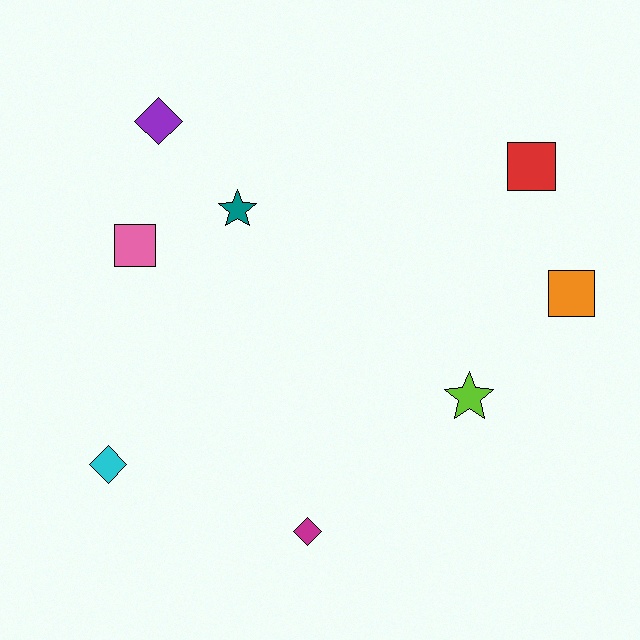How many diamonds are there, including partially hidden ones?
There are 3 diamonds.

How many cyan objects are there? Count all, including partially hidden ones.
There is 1 cyan object.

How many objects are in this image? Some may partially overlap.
There are 8 objects.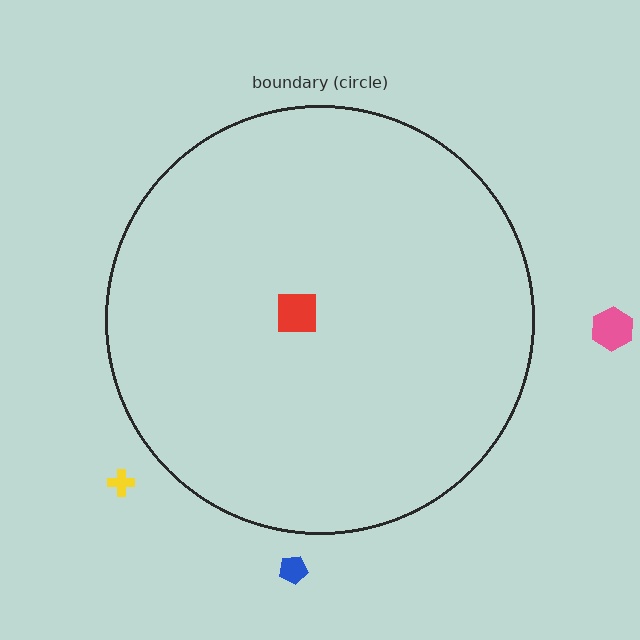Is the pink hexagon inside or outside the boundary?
Outside.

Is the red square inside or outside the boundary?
Inside.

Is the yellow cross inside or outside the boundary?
Outside.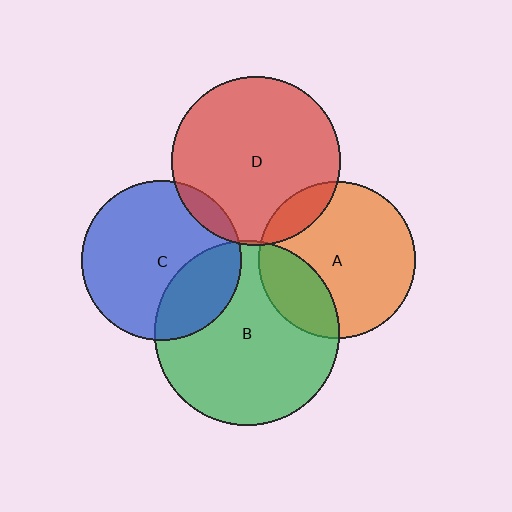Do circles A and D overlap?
Yes.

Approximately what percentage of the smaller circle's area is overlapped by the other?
Approximately 15%.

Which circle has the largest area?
Circle B (green).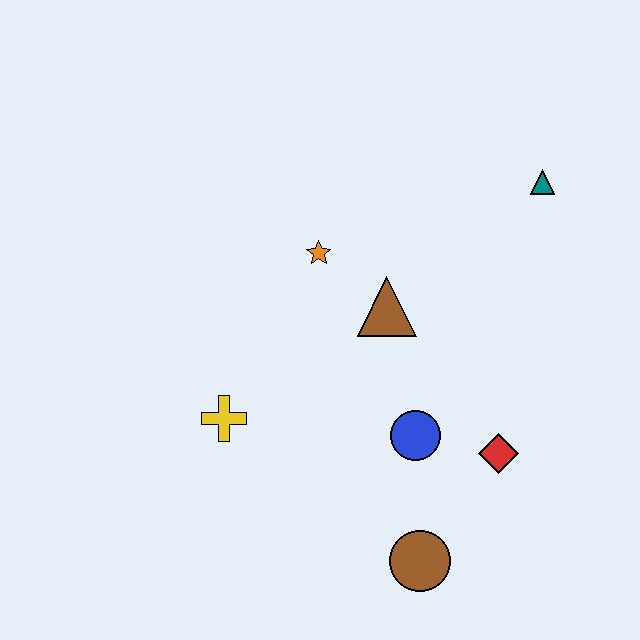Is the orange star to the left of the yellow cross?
No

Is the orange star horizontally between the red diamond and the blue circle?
No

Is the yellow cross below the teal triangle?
Yes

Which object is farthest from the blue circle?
The teal triangle is farthest from the blue circle.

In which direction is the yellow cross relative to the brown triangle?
The yellow cross is to the left of the brown triangle.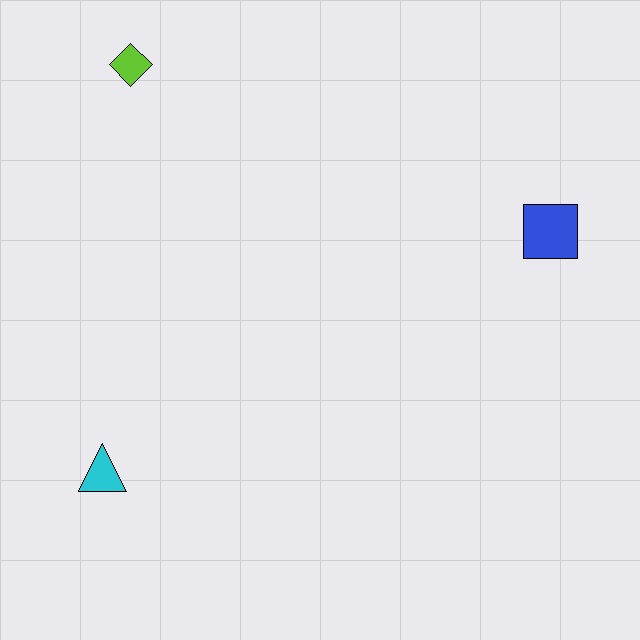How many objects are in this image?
There are 3 objects.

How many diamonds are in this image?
There is 1 diamond.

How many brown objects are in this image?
There are no brown objects.